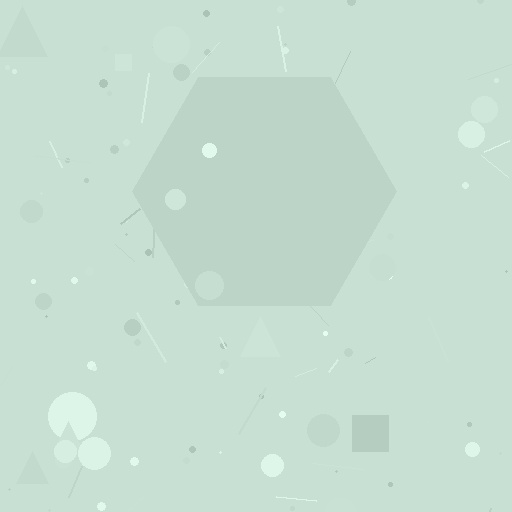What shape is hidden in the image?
A hexagon is hidden in the image.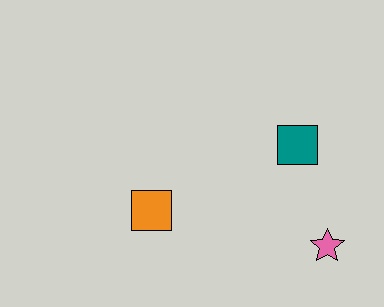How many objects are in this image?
There are 3 objects.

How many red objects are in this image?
There are no red objects.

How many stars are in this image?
There is 1 star.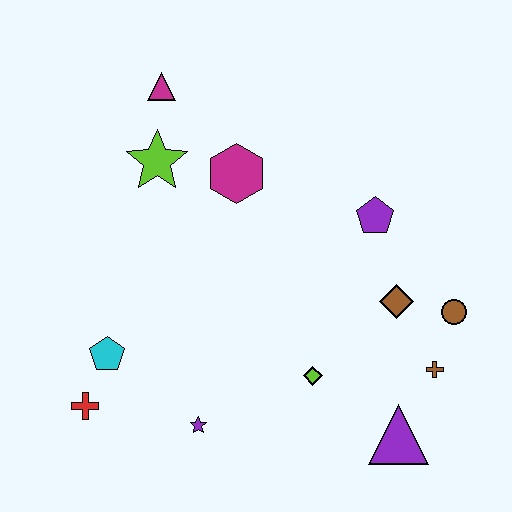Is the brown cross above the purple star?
Yes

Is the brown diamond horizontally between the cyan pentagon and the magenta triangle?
No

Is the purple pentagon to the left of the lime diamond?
No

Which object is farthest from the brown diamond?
The red cross is farthest from the brown diamond.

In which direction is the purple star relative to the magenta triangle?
The purple star is below the magenta triangle.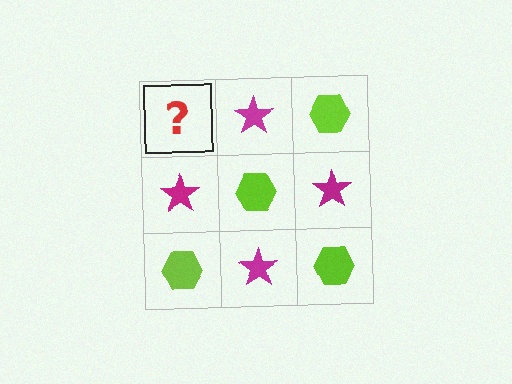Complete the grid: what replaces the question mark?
The question mark should be replaced with a lime hexagon.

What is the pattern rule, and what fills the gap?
The rule is that it alternates lime hexagon and magenta star in a checkerboard pattern. The gap should be filled with a lime hexagon.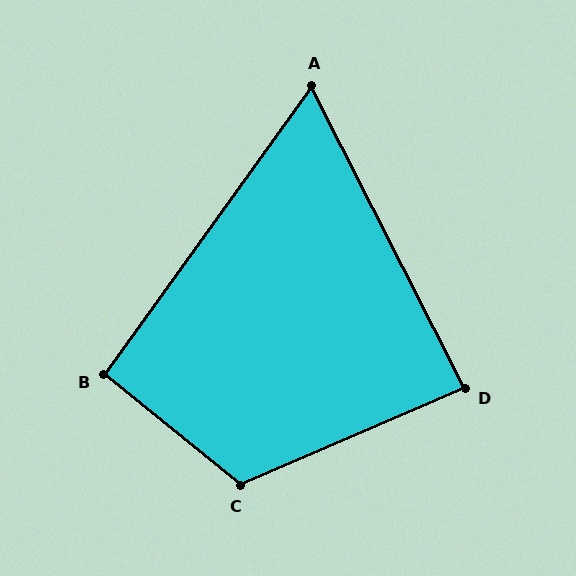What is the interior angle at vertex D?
Approximately 87 degrees (approximately right).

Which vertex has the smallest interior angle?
A, at approximately 63 degrees.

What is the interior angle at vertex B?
Approximately 93 degrees (approximately right).